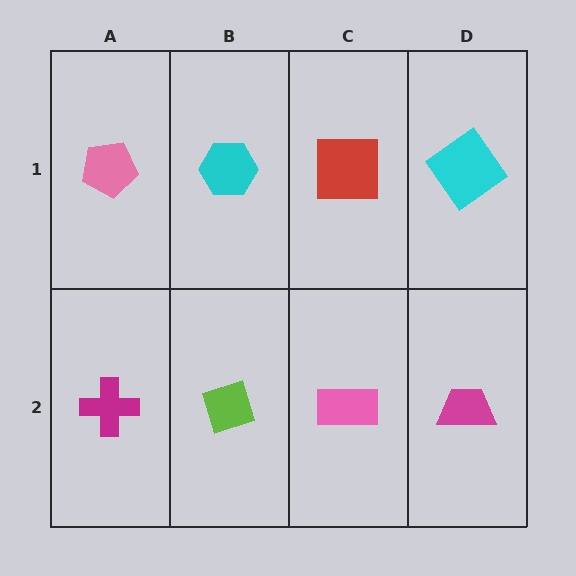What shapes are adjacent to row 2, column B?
A cyan hexagon (row 1, column B), a magenta cross (row 2, column A), a pink rectangle (row 2, column C).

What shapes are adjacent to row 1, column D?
A magenta trapezoid (row 2, column D), a red square (row 1, column C).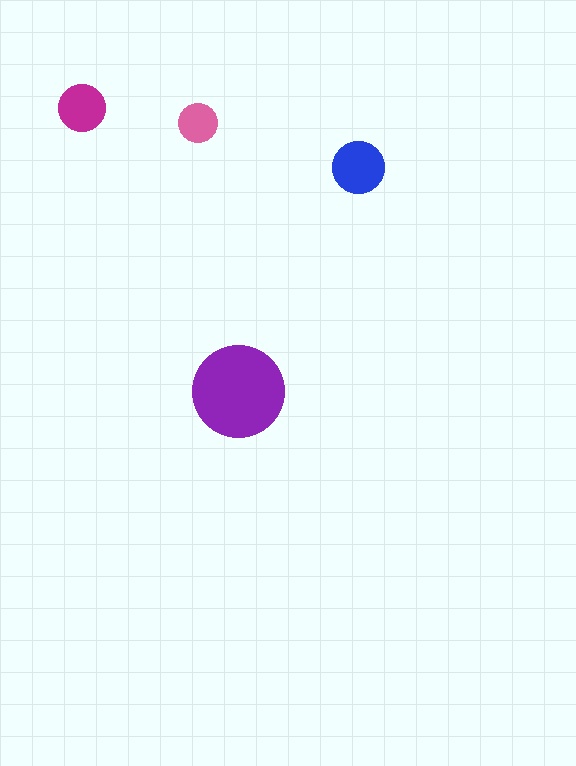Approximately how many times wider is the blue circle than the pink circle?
About 1.5 times wider.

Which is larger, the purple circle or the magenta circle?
The purple one.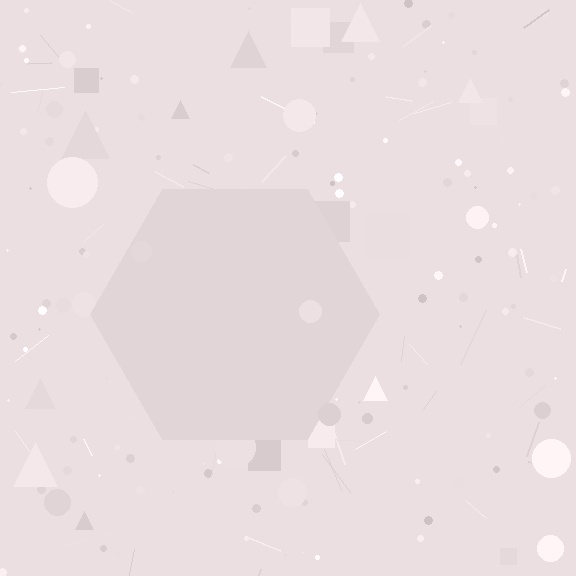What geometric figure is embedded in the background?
A hexagon is embedded in the background.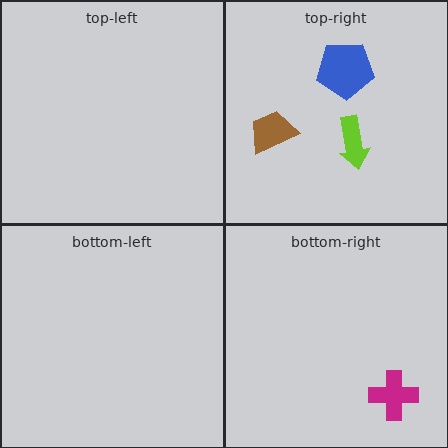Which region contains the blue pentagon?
The top-right region.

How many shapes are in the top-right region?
3.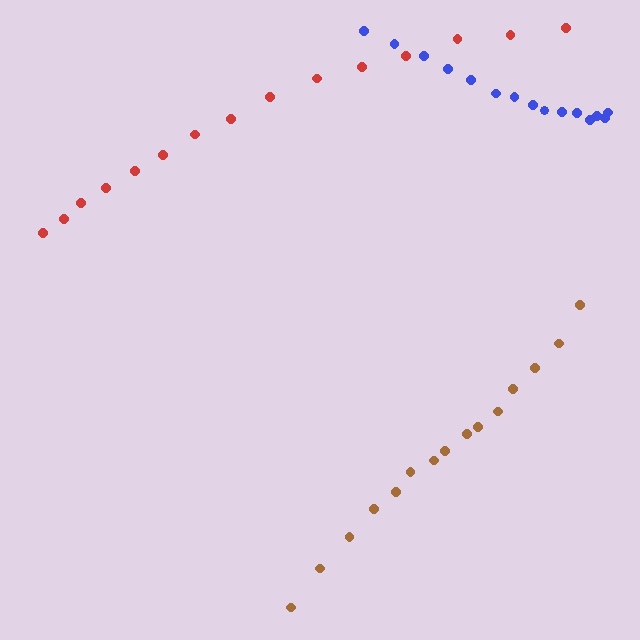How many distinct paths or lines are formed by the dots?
There are 3 distinct paths.